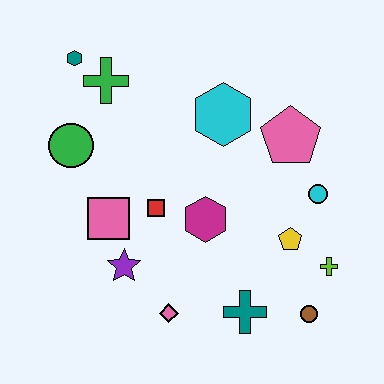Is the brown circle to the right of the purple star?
Yes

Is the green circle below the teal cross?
No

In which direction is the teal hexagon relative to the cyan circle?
The teal hexagon is to the left of the cyan circle.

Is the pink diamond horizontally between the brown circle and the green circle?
Yes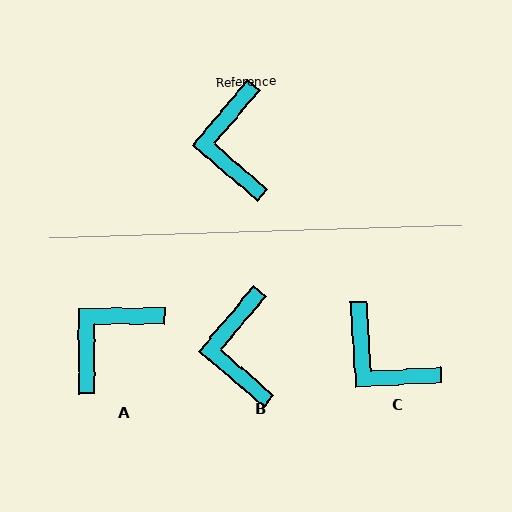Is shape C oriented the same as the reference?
No, it is off by about 44 degrees.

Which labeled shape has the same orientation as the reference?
B.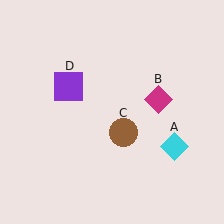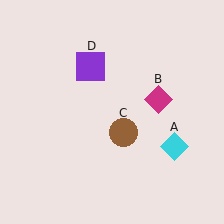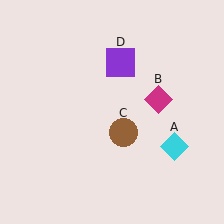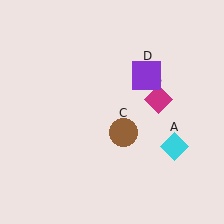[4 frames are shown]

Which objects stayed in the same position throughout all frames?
Cyan diamond (object A) and magenta diamond (object B) and brown circle (object C) remained stationary.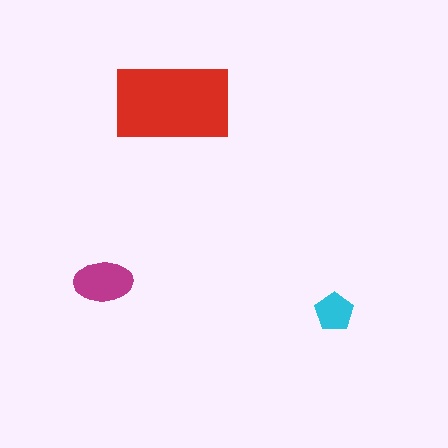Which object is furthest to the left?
The magenta ellipse is leftmost.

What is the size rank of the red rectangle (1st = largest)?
1st.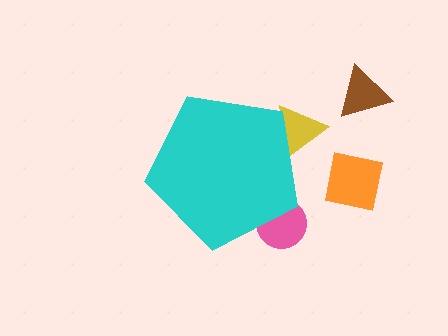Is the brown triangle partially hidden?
No, the brown triangle is fully visible.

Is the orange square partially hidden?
No, the orange square is fully visible.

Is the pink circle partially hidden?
Yes, the pink circle is partially hidden behind the cyan pentagon.